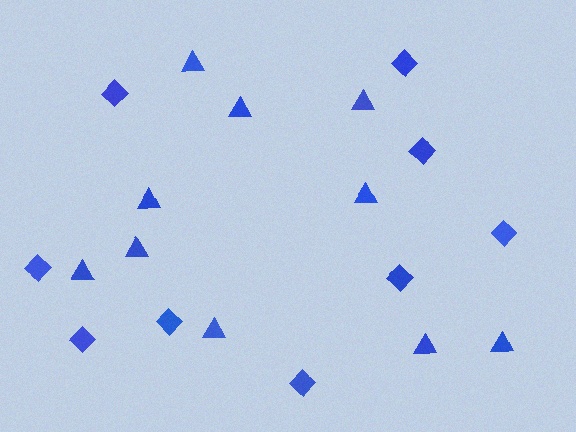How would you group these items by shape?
There are 2 groups: one group of triangles (10) and one group of diamonds (9).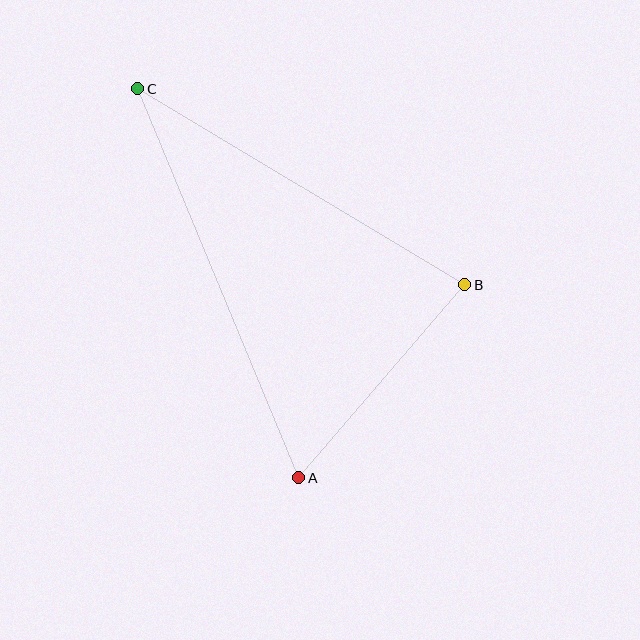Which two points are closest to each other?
Points A and B are closest to each other.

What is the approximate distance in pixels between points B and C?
The distance between B and C is approximately 381 pixels.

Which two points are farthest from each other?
Points A and C are farthest from each other.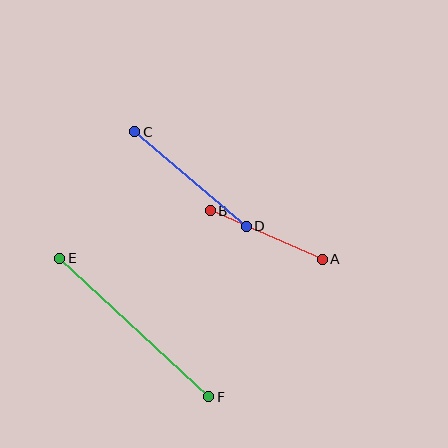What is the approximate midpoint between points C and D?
The midpoint is at approximately (190, 179) pixels.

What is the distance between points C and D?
The distance is approximately 146 pixels.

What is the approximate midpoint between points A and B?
The midpoint is at approximately (266, 235) pixels.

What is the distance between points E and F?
The distance is approximately 203 pixels.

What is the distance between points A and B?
The distance is approximately 122 pixels.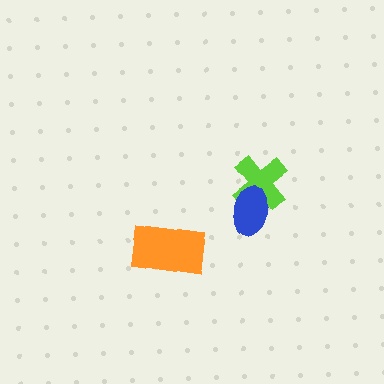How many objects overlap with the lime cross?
1 object overlaps with the lime cross.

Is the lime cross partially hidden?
Yes, it is partially covered by another shape.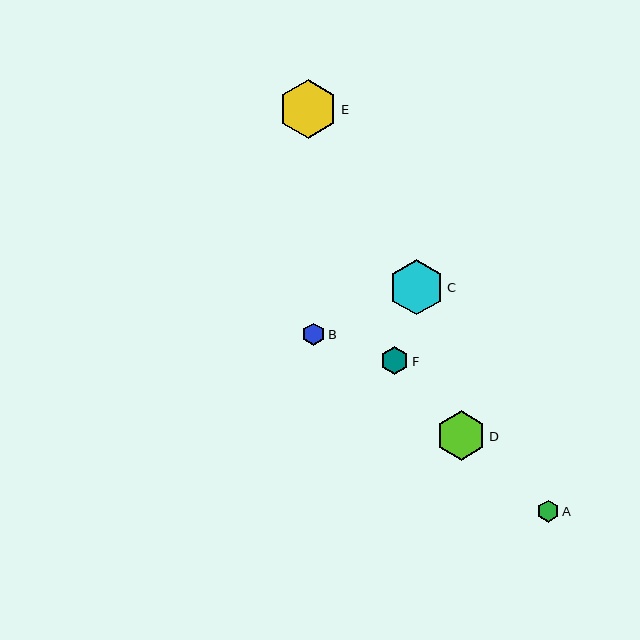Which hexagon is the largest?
Hexagon E is the largest with a size of approximately 59 pixels.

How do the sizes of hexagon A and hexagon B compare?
Hexagon A and hexagon B are approximately the same size.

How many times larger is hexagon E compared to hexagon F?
Hexagon E is approximately 2.1 times the size of hexagon F.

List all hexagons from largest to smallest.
From largest to smallest: E, C, D, F, A, B.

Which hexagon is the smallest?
Hexagon B is the smallest with a size of approximately 22 pixels.